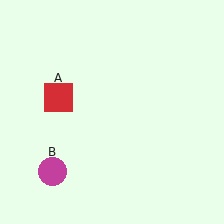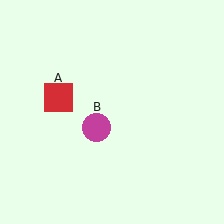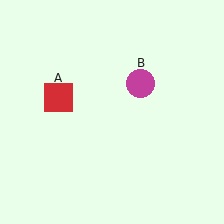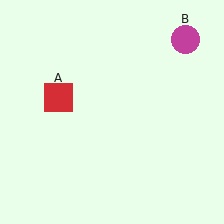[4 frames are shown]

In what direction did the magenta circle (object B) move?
The magenta circle (object B) moved up and to the right.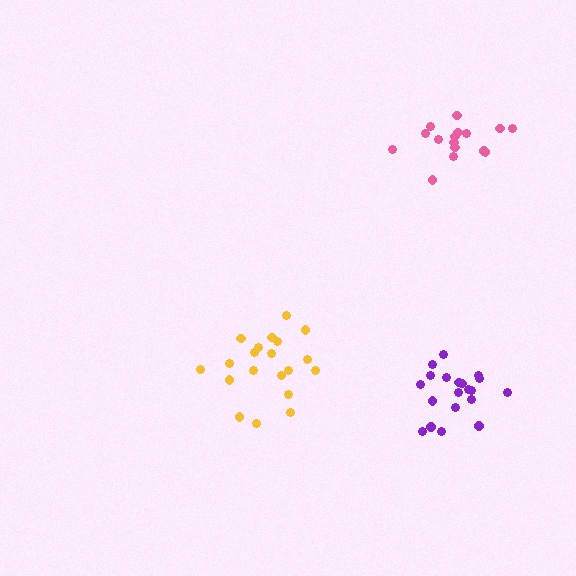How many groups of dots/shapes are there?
There are 3 groups.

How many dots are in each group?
Group 1: 20 dots, Group 2: 16 dots, Group 3: 20 dots (56 total).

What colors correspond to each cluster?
The clusters are colored: yellow, pink, purple.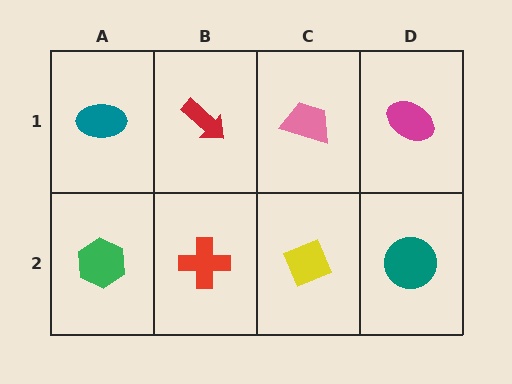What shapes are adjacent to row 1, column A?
A green hexagon (row 2, column A), a red arrow (row 1, column B).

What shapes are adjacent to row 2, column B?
A red arrow (row 1, column B), a green hexagon (row 2, column A), a yellow diamond (row 2, column C).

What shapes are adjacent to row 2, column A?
A teal ellipse (row 1, column A), a red cross (row 2, column B).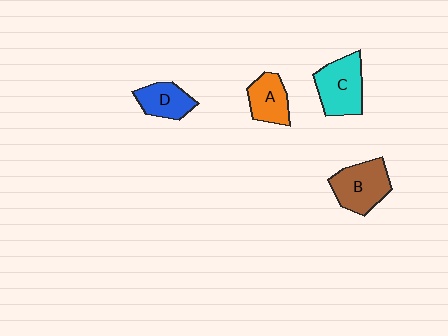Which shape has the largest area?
Shape C (cyan).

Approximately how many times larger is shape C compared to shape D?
Approximately 1.4 times.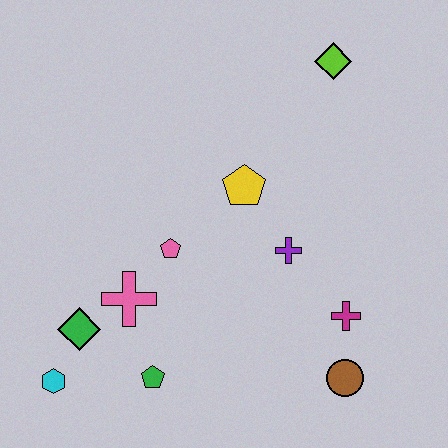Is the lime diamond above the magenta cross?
Yes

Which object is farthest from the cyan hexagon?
The lime diamond is farthest from the cyan hexagon.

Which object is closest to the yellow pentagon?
The purple cross is closest to the yellow pentagon.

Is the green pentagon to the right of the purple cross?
No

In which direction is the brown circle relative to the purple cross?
The brown circle is below the purple cross.